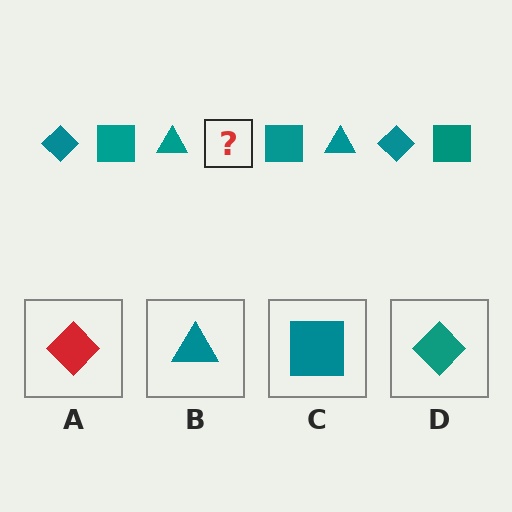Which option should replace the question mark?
Option D.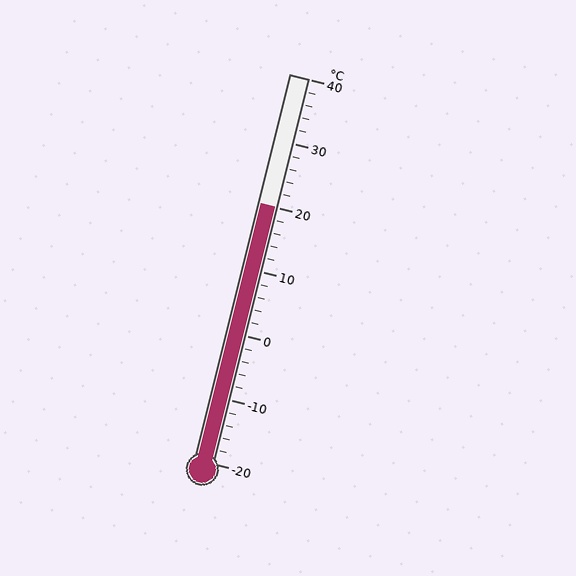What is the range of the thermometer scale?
The thermometer scale ranges from -20°C to 40°C.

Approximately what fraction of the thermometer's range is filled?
The thermometer is filled to approximately 65% of its range.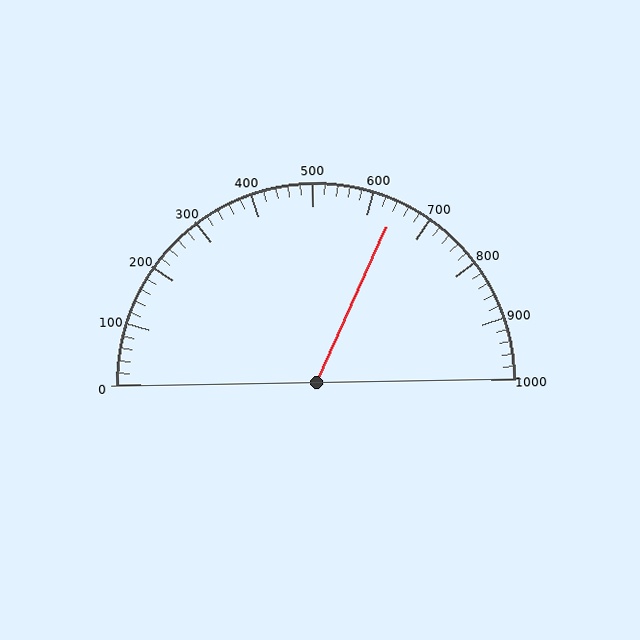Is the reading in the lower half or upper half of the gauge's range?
The reading is in the upper half of the range (0 to 1000).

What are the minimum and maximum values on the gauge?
The gauge ranges from 0 to 1000.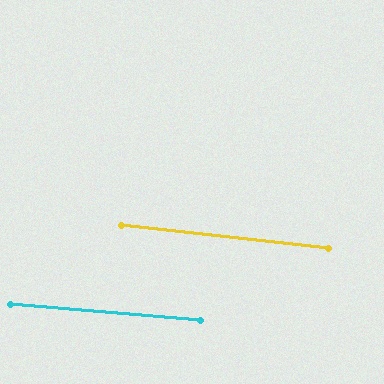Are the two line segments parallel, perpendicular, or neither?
Parallel — their directions differ by only 1.1°.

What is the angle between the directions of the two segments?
Approximately 1 degree.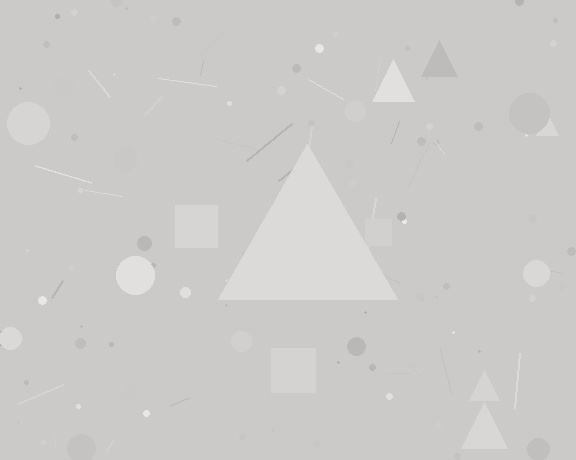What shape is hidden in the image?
A triangle is hidden in the image.